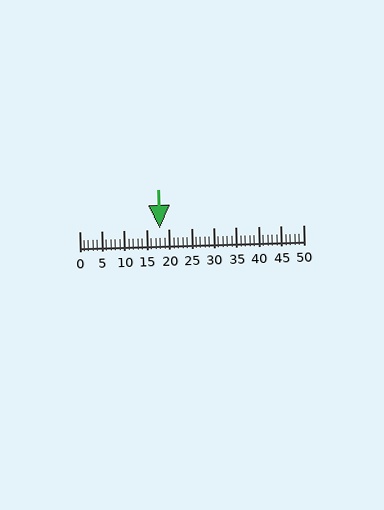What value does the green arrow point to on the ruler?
The green arrow points to approximately 18.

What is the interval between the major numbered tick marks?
The major tick marks are spaced 5 units apart.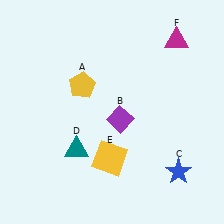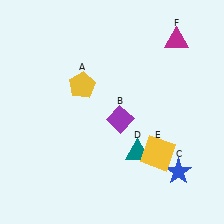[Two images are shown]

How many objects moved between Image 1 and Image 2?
2 objects moved between the two images.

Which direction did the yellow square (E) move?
The yellow square (E) moved right.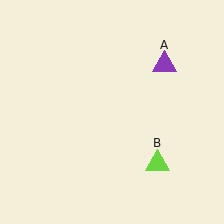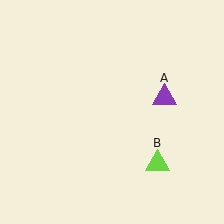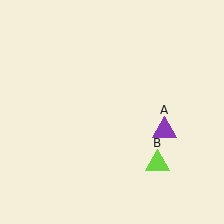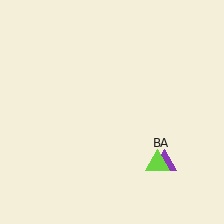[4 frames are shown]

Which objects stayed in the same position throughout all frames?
Lime triangle (object B) remained stationary.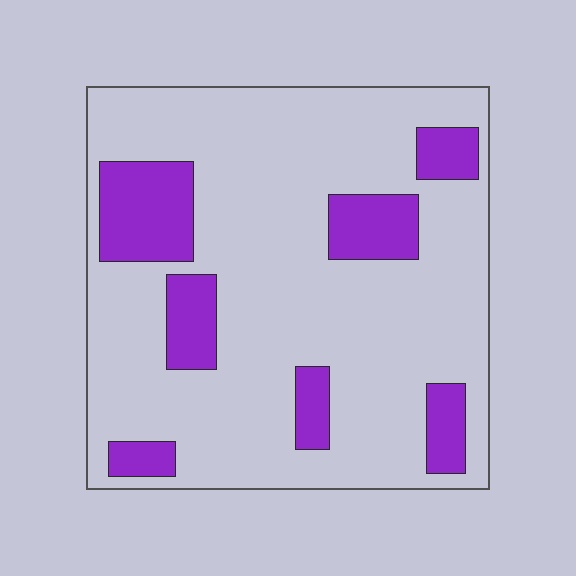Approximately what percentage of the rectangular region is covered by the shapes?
Approximately 20%.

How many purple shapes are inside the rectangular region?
7.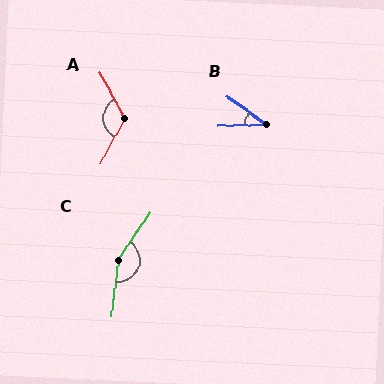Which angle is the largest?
C, at approximately 153 degrees.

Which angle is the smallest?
B, at approximately 38 degrees.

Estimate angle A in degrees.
Approximately 123 degrees.